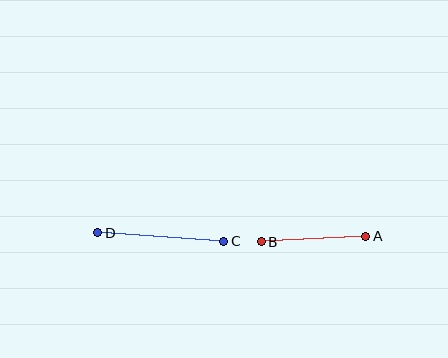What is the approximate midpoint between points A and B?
The midpoint is at approximately (314, 239) pixels.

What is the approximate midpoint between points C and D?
The midpoint is at approximately (161, 237) pixels.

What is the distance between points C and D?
The distance is approximately 126 pixels.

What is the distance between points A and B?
The distance is approximately 104 pixels.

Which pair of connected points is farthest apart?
Points C and D are farthest apart.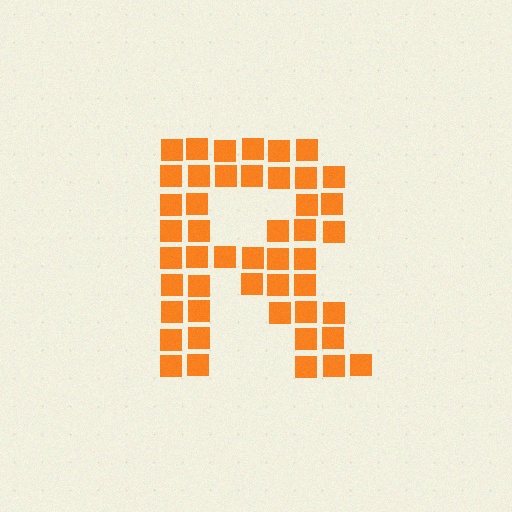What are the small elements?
The small elements are squares.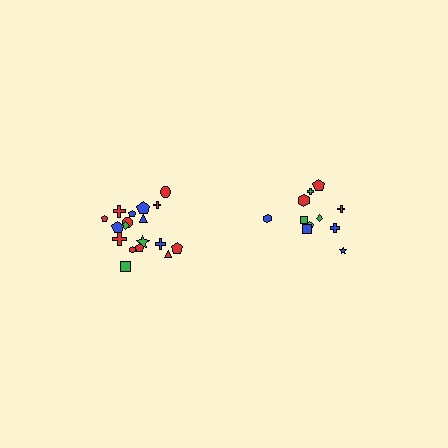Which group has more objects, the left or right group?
The left group.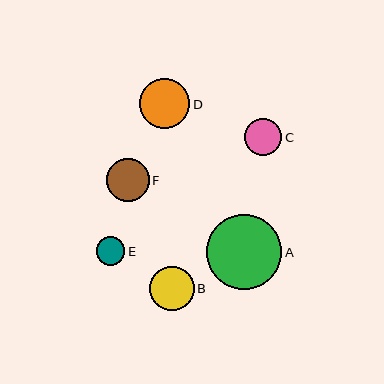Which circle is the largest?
Circle A is the largest with a size of approximately 75 pixels.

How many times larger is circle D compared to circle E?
Circle D is approximately 1.8 times the size of circle E.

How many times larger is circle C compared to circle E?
Circle C is approximately 1.3 times the size of circle E.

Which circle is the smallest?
Circle E is the smallest with a size of approximately 28 pixels.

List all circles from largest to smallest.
From largest to smallest: A, D, B, F, C, E.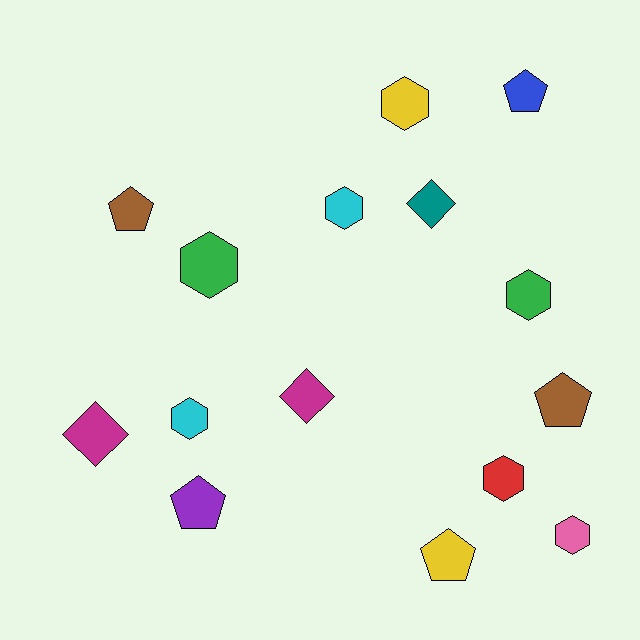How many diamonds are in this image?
There are 3 diamonds.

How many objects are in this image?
There are 15 objects.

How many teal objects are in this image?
There is 1 teal object.